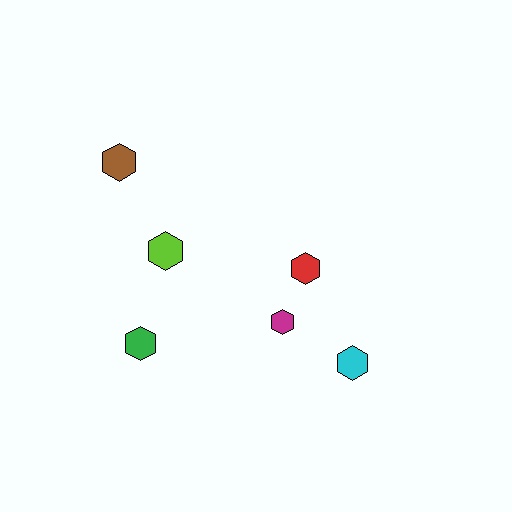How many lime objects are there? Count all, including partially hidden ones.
There is 1 lime object.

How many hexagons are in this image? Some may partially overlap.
There are 6 hexagons.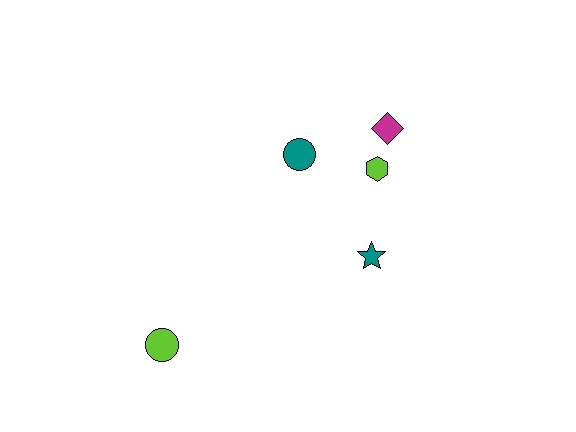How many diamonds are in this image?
There is 1 diamond.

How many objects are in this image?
There are 5 objects.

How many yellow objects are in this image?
There are no yellow objects.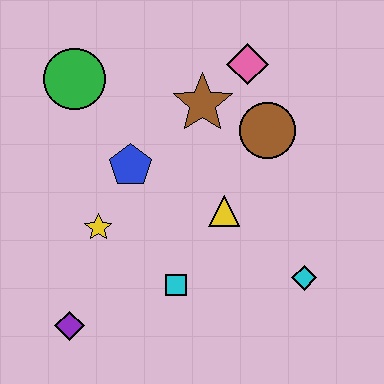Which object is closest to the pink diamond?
The brown star is closest to the pink diamond.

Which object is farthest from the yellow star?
The pink diamond is farthest from the yellow star.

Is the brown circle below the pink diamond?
Yes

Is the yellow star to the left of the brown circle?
Yes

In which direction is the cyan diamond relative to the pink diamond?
The cyan diamond is below the pink diamond.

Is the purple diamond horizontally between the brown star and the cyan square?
No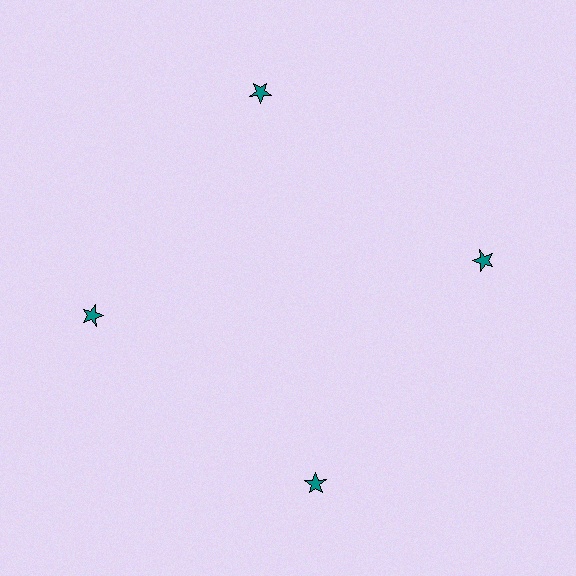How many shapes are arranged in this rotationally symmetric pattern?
There are 4 shapes, arranged in 4 groups of 1.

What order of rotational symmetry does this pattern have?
This pattern has 4-fold rotational symmetry.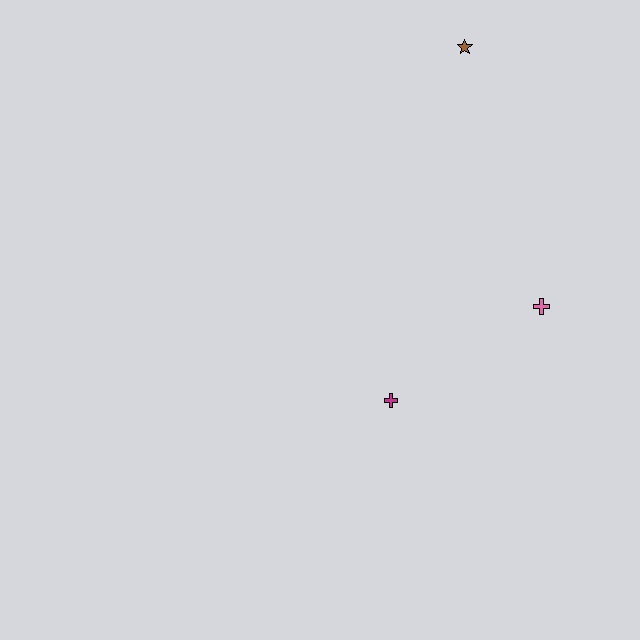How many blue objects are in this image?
There are no blue objects.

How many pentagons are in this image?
There are no pentagons.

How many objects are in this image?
There are 3 objects.